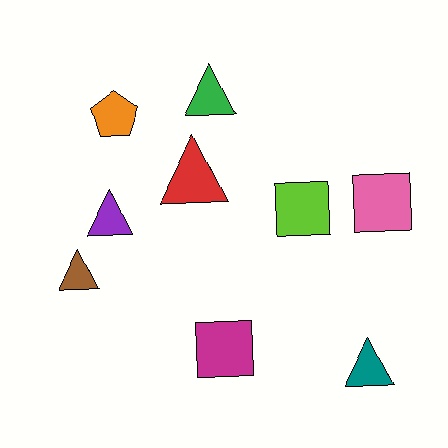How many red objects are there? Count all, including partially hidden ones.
There is 1 red object.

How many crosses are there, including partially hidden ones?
There are no crosses.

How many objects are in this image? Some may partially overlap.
There are 9 objects.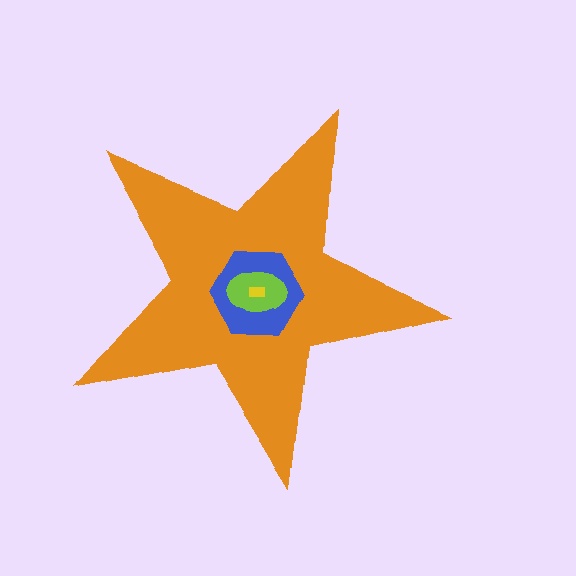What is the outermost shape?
The orange star.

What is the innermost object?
The yellow rectangle.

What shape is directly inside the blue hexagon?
The lime ellipse.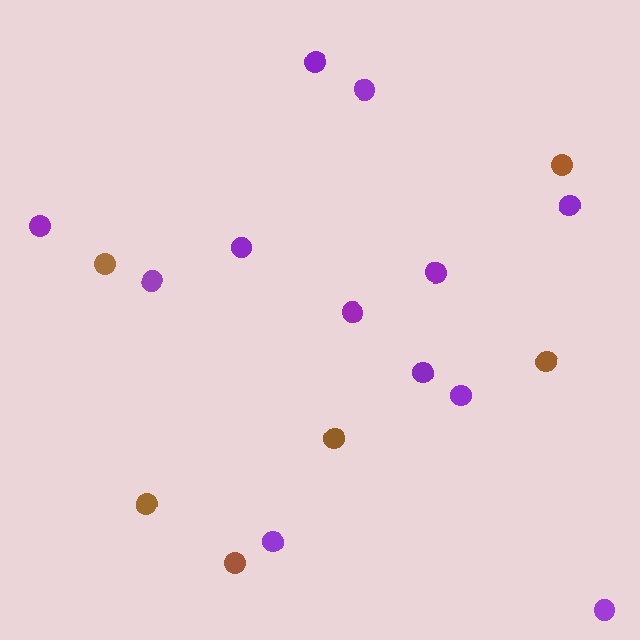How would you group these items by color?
There are 2 groups: one group of brown circles (6) and one group of purple circles (12).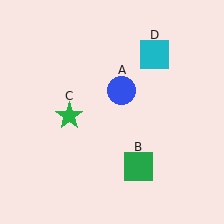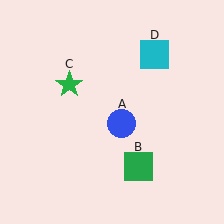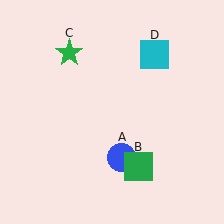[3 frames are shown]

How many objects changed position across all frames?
2 objects changed position: blue circle (object A), green star (object C).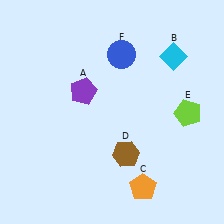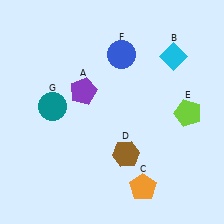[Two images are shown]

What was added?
A teal circle (G) was added in Image 2.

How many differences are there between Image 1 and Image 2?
There is 1 difference between the two images.